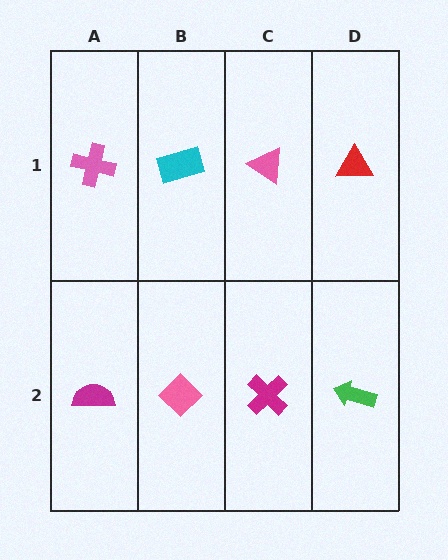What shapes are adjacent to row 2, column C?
A pink triangle (row 1, column C), a pink diamond (row 2, column B), a green arrow (row 2, column D).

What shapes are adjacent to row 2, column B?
A cyan rectangle (row 1, column B), a magenta semicircle (row 2, column A), a magenta cross (row 2, column C).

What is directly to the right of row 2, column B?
A magenta cross.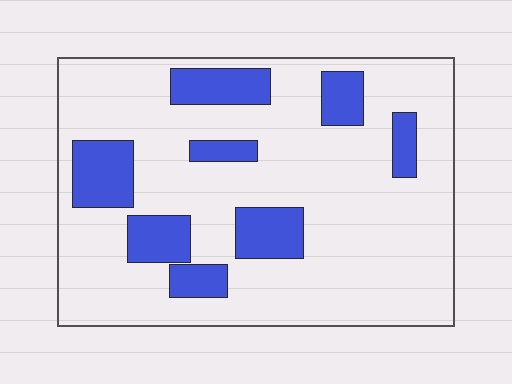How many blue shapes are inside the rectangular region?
8.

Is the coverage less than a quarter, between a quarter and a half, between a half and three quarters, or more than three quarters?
Less than a quarter.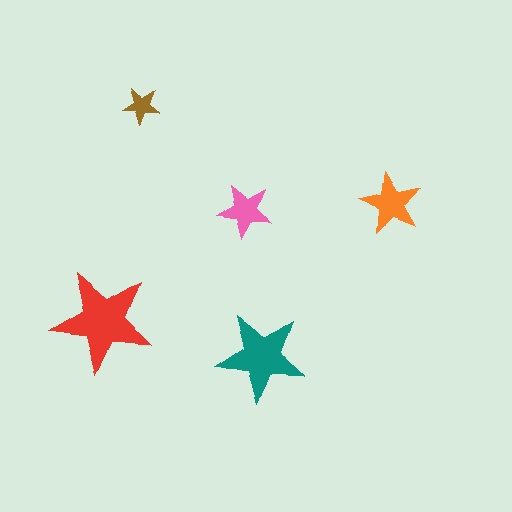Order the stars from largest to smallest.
the red one, the teal one, the orange one, the pink one, the brown one.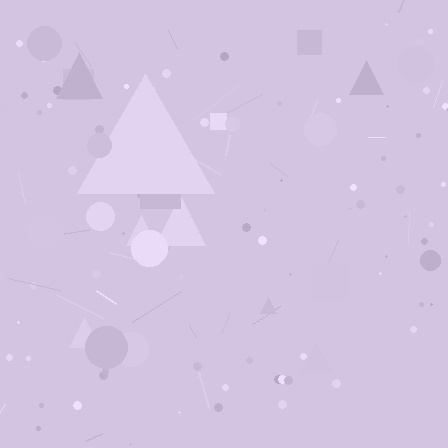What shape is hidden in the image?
A triangle is hidden in the image.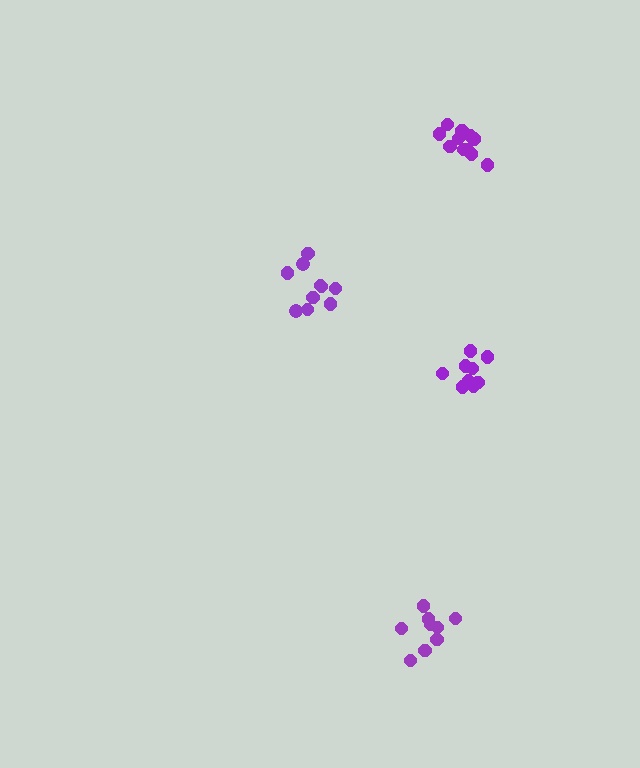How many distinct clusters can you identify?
There are 4 distinct clusters.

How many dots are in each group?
Group 1: 9 dots, Group 2: 11 dots, Group 3: 9 dots, Group 4: 10 dots (39 total).